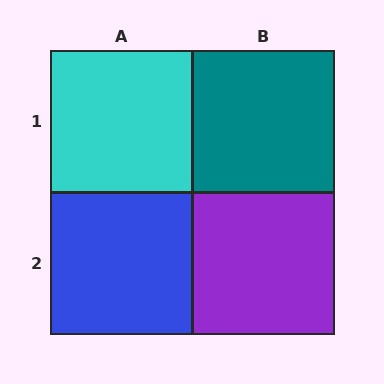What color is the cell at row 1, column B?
Teal.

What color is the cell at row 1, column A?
Cyan.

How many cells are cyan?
1 cell is cyan.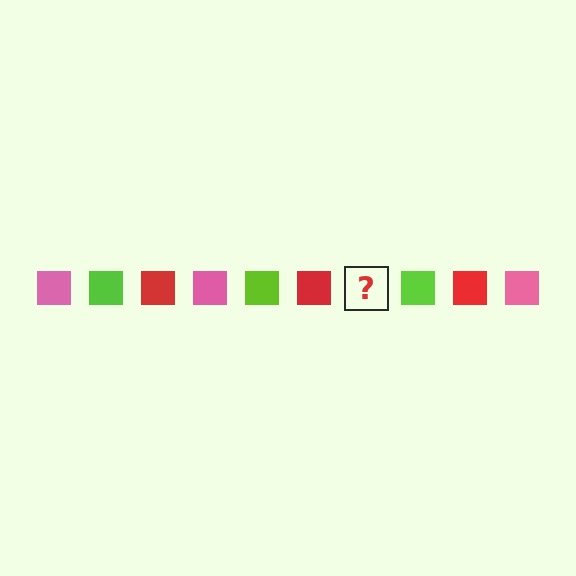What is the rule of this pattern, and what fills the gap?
The rule is that the pattern cycles through pink, lime, red squares. The gap should be filled with a pink square.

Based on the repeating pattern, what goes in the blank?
The blank should be a pink square.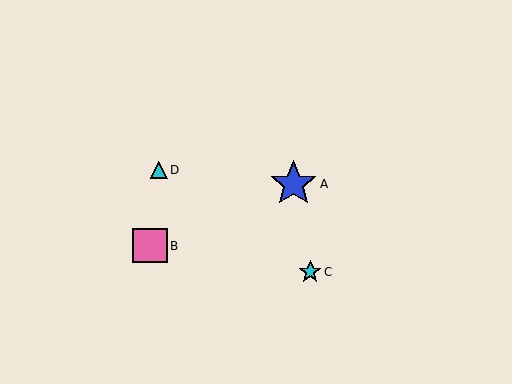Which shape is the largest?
The blue star (labeled A) is the largest.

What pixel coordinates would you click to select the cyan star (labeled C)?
Click at (310, 272) to select the cyan star C.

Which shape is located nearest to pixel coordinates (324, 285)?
The cyan star (labeled C) at (310, 272) is nearest to that location.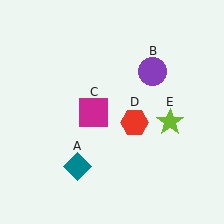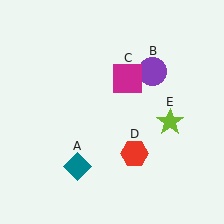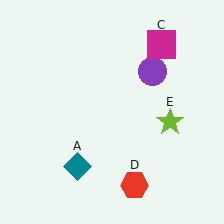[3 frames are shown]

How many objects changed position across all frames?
2 objects changed position: magenta square (object C), red hexagon (object D).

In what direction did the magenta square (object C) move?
The magenta square (object C) moved up and to the right.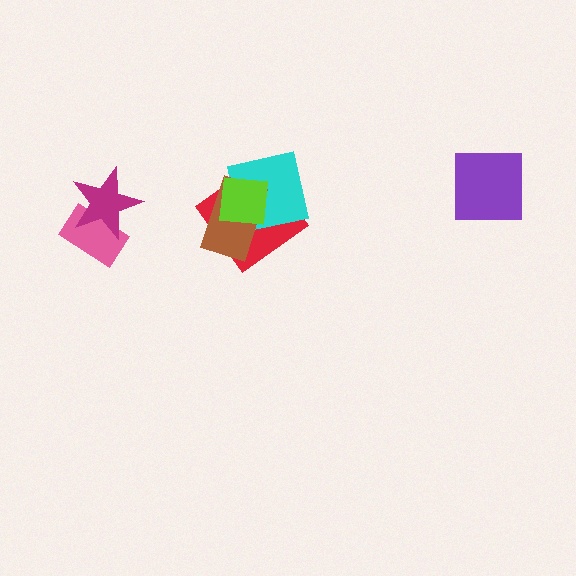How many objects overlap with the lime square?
3 objects overlap with the lime square.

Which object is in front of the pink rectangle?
The magenta star is in front of the pink rectangle.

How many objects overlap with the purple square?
0 objects overlap with the purple square.